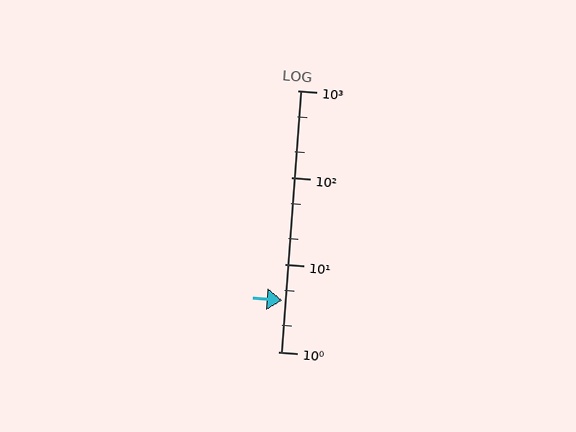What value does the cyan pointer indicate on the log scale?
The pointer indicates approximately 3.9.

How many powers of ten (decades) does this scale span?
The scale spans 3 decades, from 1 to 1000.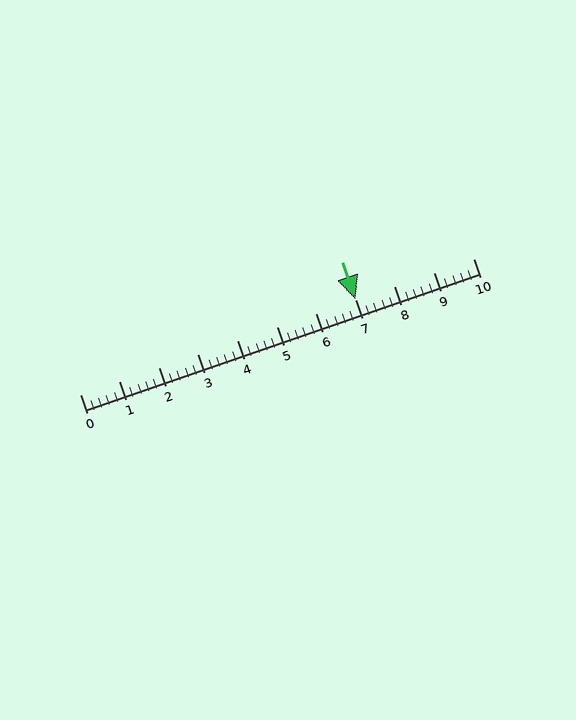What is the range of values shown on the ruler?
The ruler shows values from 0 to 10.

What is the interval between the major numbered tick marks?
The major tick marks are spaced 1 units apart.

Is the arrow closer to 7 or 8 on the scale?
The arrow is closer to 7.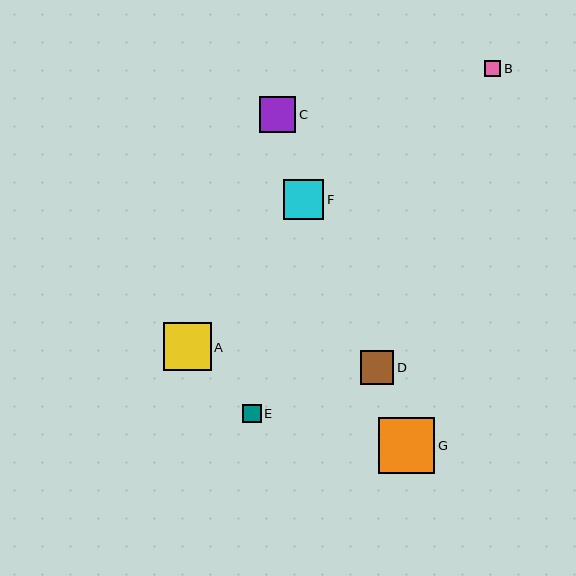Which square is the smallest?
Square B is the smallest with a size of approximately 16 pixels.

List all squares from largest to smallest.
From largest to smallest: G, A, F, C, D, E, B.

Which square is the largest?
Square G is the largest with a size of approximately 56 pixels.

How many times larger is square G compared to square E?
Square G is approximately 3.0 times the size of square E.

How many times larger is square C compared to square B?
Square C is approximately 2.2 times the size of square B.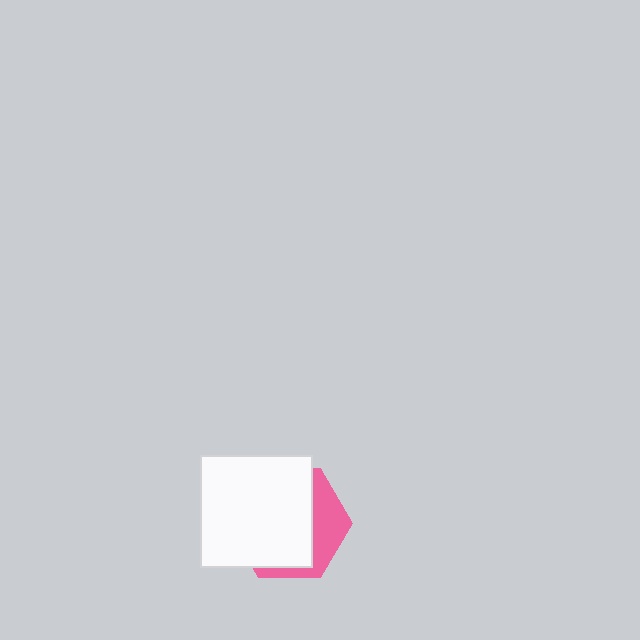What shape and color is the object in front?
The object in front is a white square.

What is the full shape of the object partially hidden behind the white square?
The partially hidden object is a pink hexagon.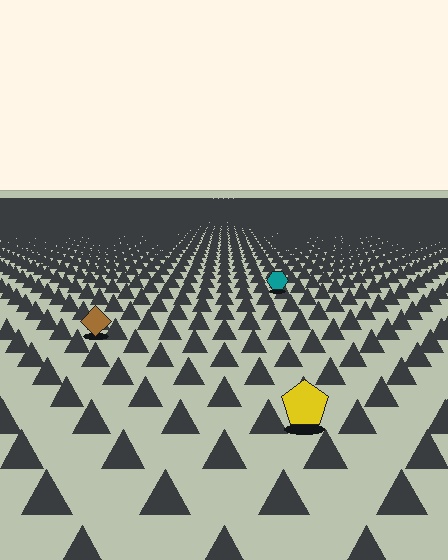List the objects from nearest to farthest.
From nearest to farthest: the yellow pentagon, the brown diamond, the teal hexagon.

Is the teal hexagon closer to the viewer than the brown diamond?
No. The brown diamond is closer — you can tell from the texture gradient: the ground texture is coarser near it.